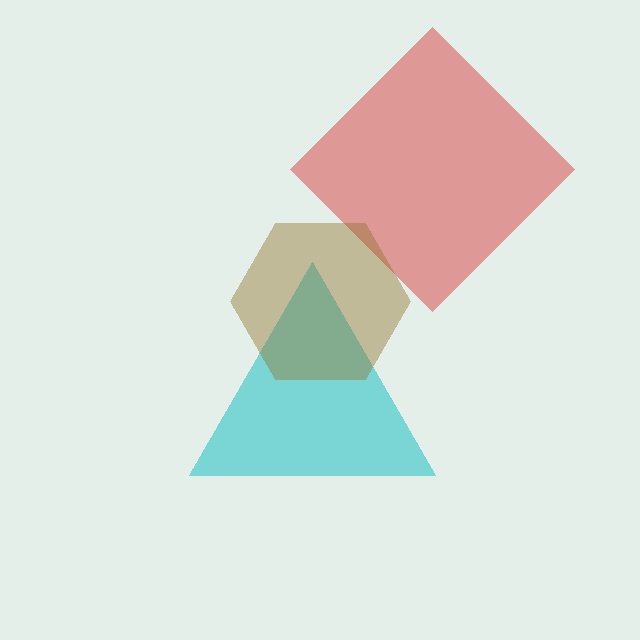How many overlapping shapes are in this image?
There are 3 overlapping shapes in the image.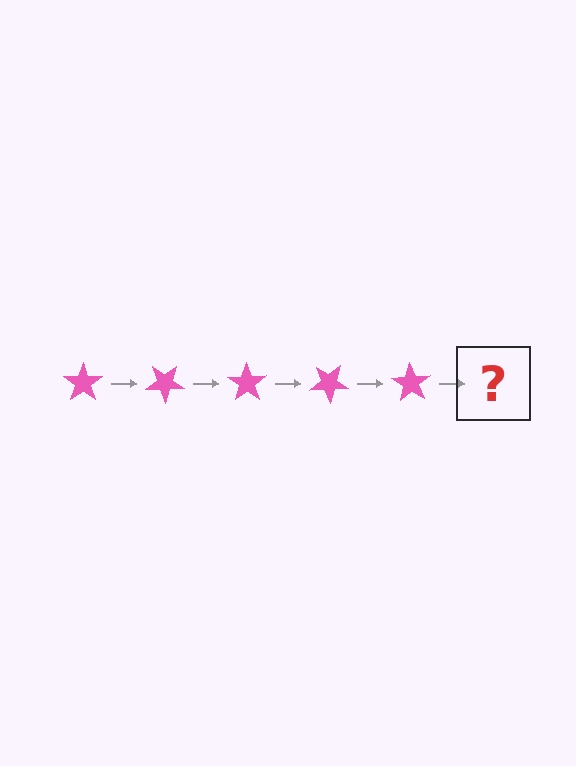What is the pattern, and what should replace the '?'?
The pattern is that the star rotates 35 degrees each step. The '?' should be a pink star rotated 175 degrees.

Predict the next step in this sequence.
The next step is a pink star rotated 175 degrees.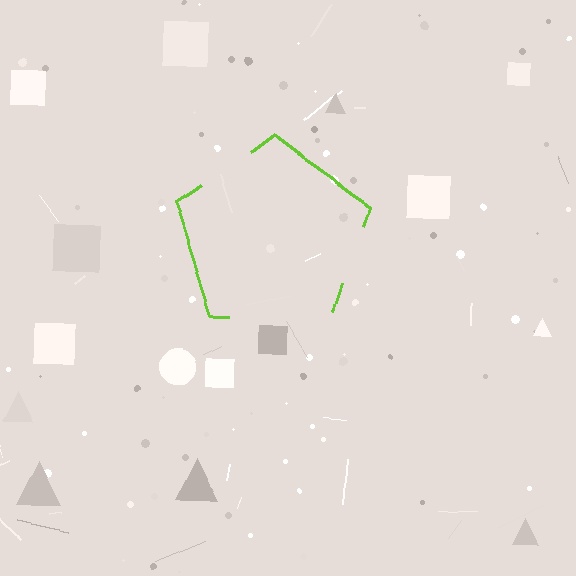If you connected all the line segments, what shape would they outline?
They would outline a pentagon.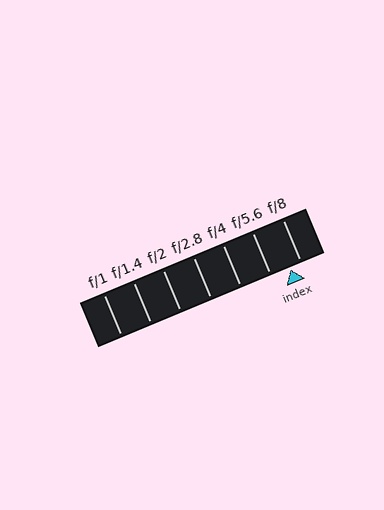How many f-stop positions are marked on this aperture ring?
There are 7 f-stop positions marked.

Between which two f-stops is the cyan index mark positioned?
The index mark is between f/5.6 and f/8.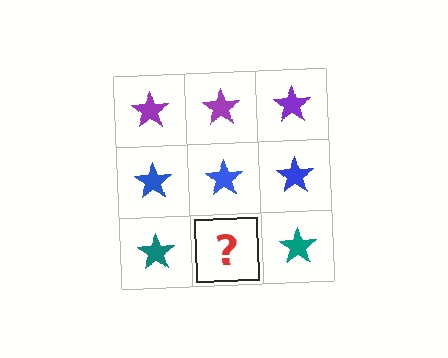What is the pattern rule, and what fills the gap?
The rule is that each row has a consistent color. The gap should be filled with a teal star.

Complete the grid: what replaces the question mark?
The question mark should be replaced with a teal star.